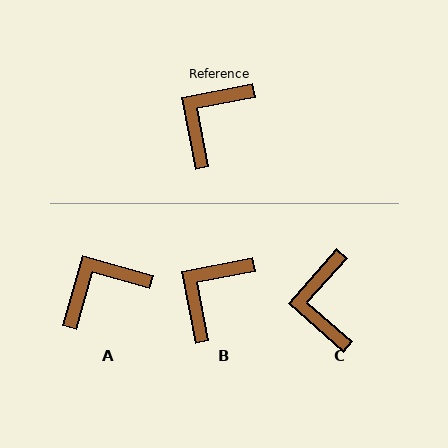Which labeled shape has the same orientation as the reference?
B.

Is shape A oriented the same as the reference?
No, it is off by about 27 degrees.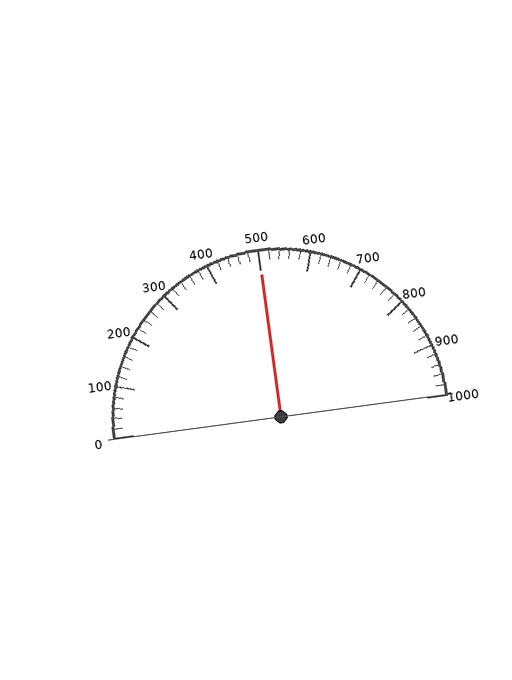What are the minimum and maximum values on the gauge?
The gauge ranges from 0 to 1000.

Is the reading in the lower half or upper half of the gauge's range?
The reading is in the upper half of the range (0 to 1000).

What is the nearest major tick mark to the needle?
The nearest major tick mark is 500.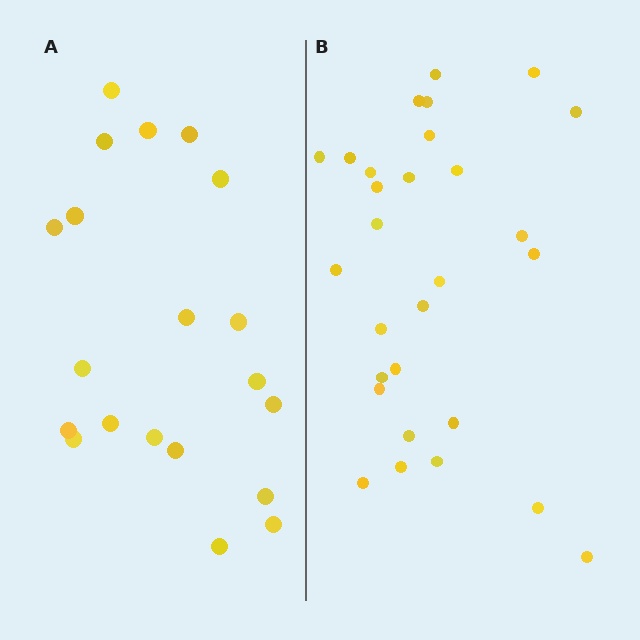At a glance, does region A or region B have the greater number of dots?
Region B (the right region) has more dots.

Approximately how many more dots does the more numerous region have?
Region B has roughly 8 or so more dots than region A.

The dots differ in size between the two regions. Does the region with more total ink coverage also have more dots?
No. Region A has more total ink coverage because its dots are larger, but region B actually contains more individual dots. Total area can be misleading — the number of items is what matters here.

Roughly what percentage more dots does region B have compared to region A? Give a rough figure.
About 45% more.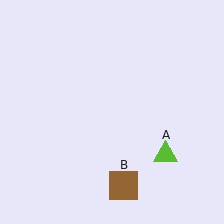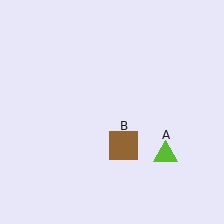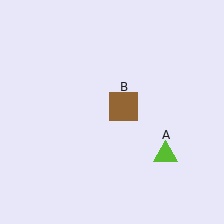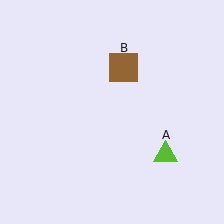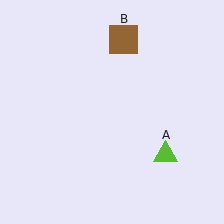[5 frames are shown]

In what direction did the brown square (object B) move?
The brown square (object B) moved up.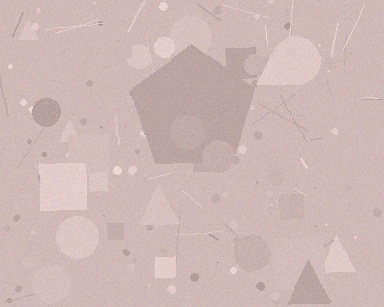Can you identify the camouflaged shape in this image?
The camouflaged shape is a pentagon.